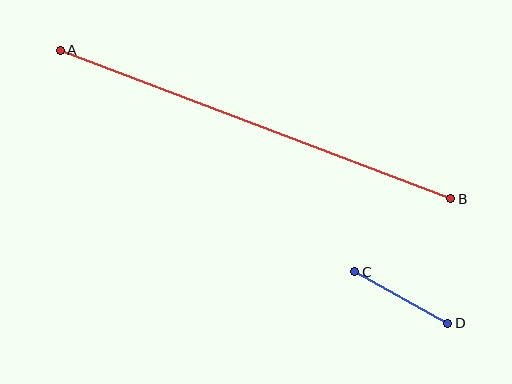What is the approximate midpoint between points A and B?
The midpoint is at approximately (255, 124) pixels.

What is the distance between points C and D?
The distance is approximately 106 pixels.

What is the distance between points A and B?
The distance is approximately 418 pixels.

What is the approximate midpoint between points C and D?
The midpoint is at approximately (401, 297) pixels.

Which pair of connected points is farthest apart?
Points A and B are farthest apart.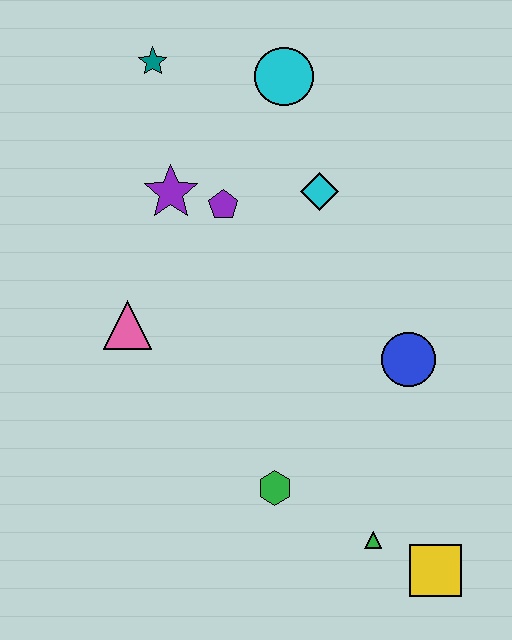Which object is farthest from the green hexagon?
The teal star is farthest from the green hexagon.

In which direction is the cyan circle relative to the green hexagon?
The cyan circle is above the green hexagon.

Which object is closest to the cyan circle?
The cyan diamond is closest to the cyan circle.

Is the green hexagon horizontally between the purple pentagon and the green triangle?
Yes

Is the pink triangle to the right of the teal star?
No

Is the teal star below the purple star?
No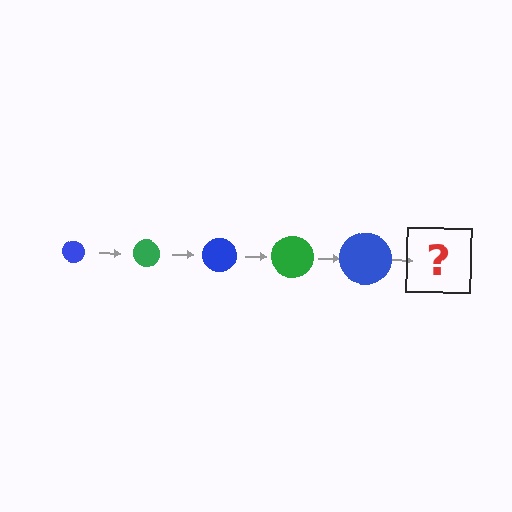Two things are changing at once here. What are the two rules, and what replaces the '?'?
The two rules are that the circle grows larger each step and the color cycles through blue and green. The '?' should be a green circle, larger than the previous one.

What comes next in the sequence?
The next element should be a green circle, larger than the previous one.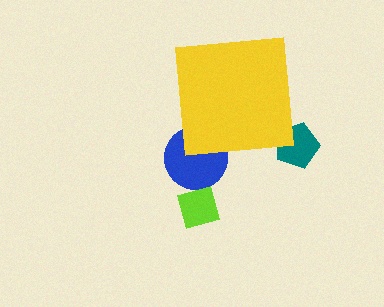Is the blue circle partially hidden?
Yes, the blue circle is partially hidden behind the yellow square.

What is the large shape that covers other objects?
A yellow square.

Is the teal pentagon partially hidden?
Yes, the teal pentagon is partially hidden behind the yellow square.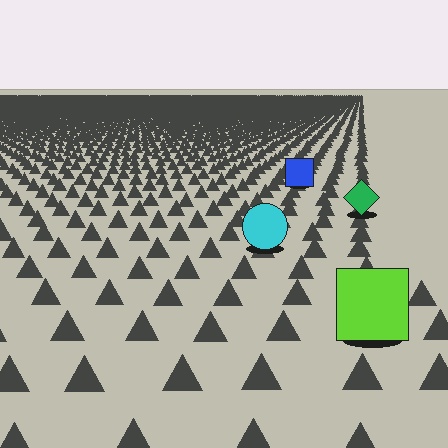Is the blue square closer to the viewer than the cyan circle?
No. The cyan circle is closer — you can tell from the texture gradient: the ground texture is coarser near it.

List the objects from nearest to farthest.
From nearest to farthest: the lime square, the cyan circle, the green diamond, the blue square.